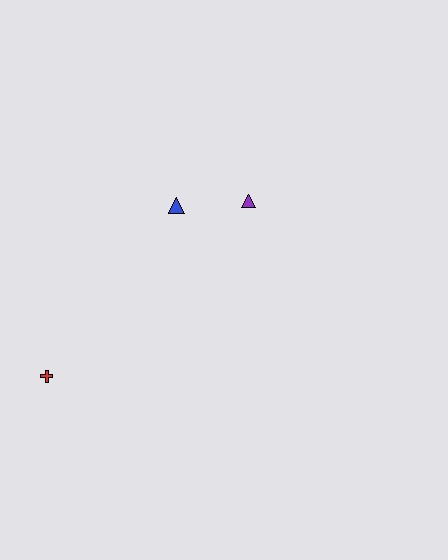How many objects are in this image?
There are 3 objects.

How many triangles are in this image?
There are 2 triangles.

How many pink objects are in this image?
There are no pink objects.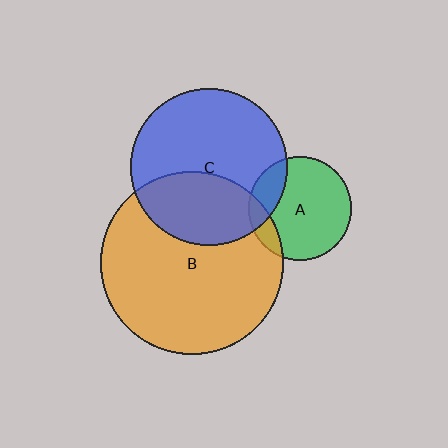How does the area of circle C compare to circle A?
Approximately 2.3 times.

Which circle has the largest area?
Circle B (orange).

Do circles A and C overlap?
Yes.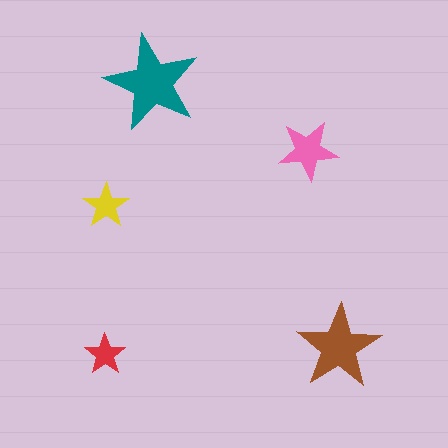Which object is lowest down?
The red star is bottommost.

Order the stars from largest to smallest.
the teal one, the brown one, the pink one, the yellow one, the red one.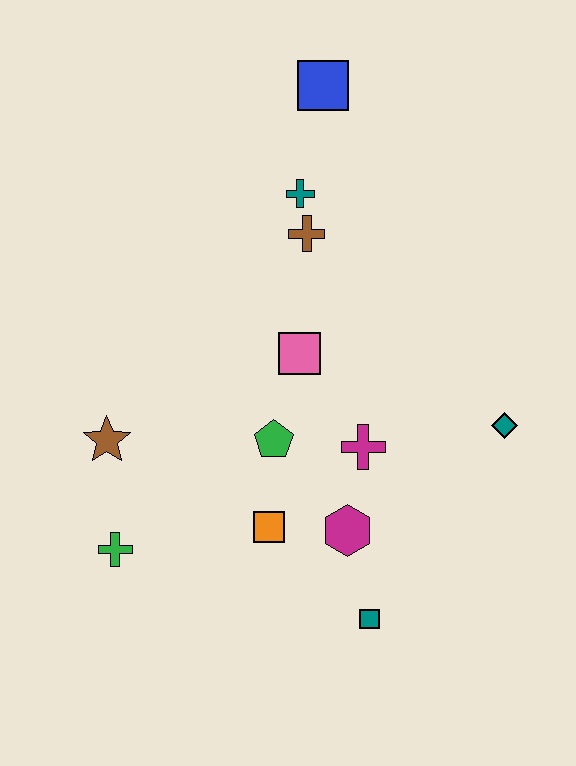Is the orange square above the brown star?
No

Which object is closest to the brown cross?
The teal cross is closest to the brown cross.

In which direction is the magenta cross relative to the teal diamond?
The magenta cross is to the left of the teal diamond.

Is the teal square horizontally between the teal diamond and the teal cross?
Yes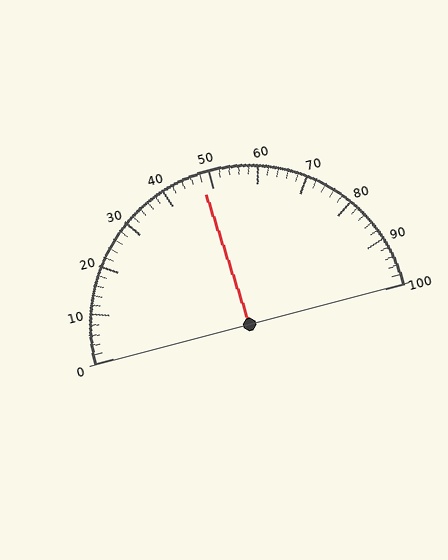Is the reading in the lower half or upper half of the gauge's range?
The reading is in the lower half of the range (0 to 100).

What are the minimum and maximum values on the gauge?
The gauge ranges from 0 to 100.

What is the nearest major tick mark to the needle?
The nearest major tick mark is 50.